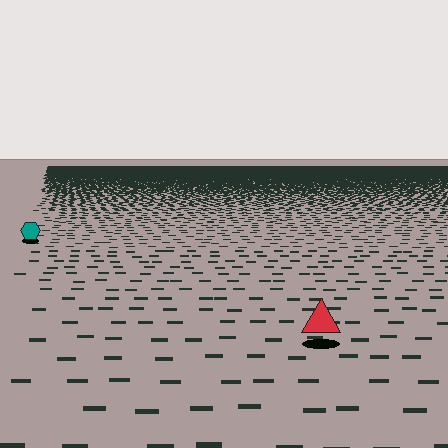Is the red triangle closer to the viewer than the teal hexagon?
Yes. The red triangle is closer — you can tell from the texture gradient: the ground texture is coarser near it.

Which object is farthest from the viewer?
The teal hexagon is farthest from the viewer. It appears smaller and the ground texture around it is denser.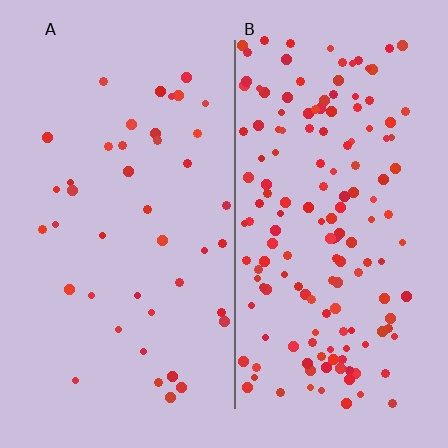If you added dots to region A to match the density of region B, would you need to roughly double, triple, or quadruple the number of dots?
Approximately quadruple.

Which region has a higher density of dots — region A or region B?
B (the right).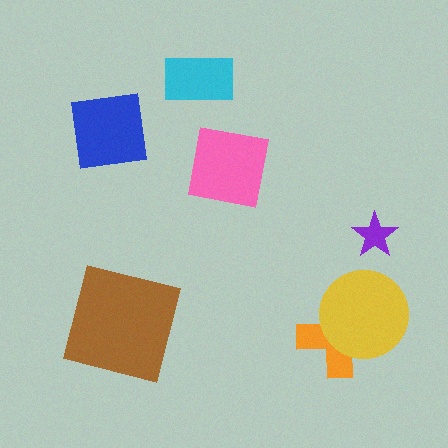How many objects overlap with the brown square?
0 objects overlap with the brown square.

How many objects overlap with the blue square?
0 objects overlap with the blue square.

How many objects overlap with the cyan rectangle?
0 objects overlap with the cyan rectangle.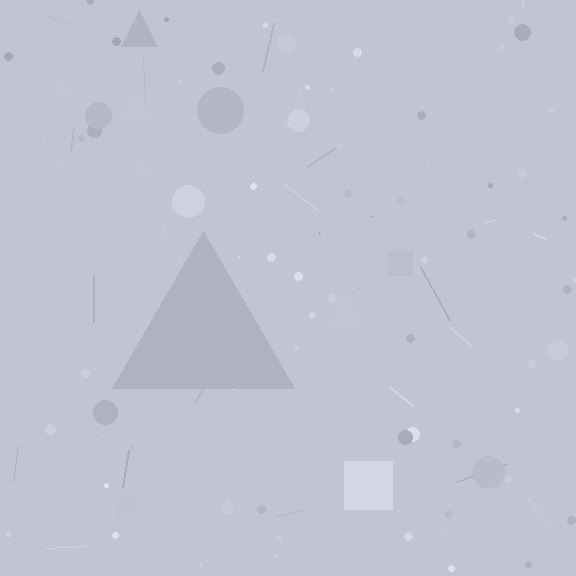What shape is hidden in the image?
A triangle is hidden in the image.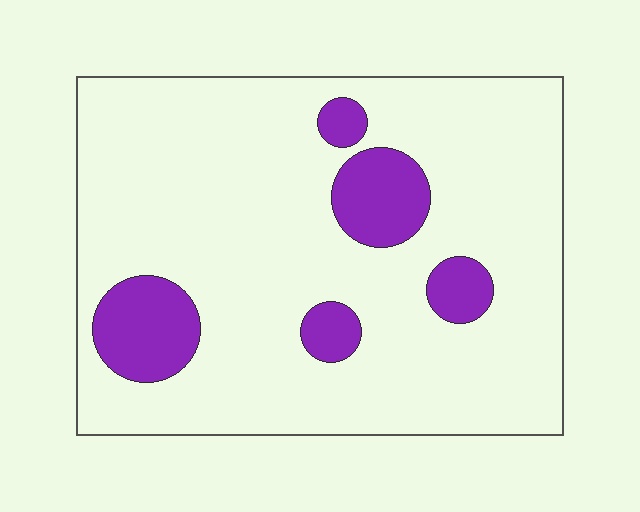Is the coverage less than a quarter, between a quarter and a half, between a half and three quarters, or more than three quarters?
Less than a quarter.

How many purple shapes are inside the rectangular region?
5.